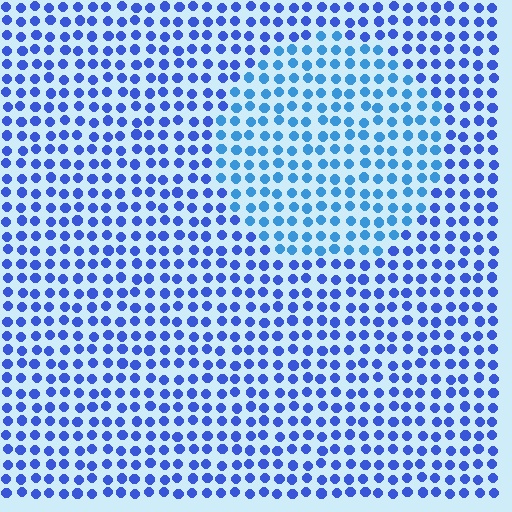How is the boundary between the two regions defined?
The boundary is defined purely by a slight shift in hue (about 24 degrees). Spacing, size, and orientation are identical on both sides.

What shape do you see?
I see a circle.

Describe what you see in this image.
The image is filled with small blue elements in a uniform arrangement. A circle-shaped region is visible where the elements are tinted to a slightly different hue, forming a subtle color boundary.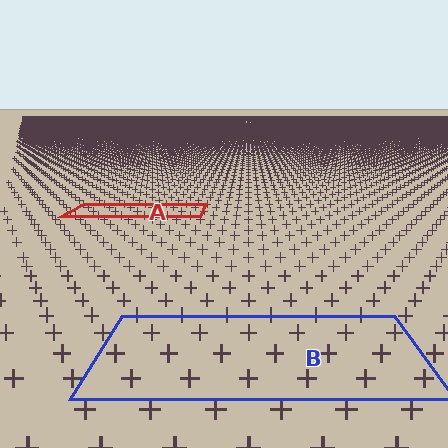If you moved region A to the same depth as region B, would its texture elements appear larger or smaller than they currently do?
They would appear larger. At a closer depth, the same texture elements are projected at a bigger on-screen size.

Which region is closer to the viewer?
Region B is closer. The texture elements there are larger and more spread out.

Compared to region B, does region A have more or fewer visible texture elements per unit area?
Region A has more texture elements per unit area — they are packed more densely because it is farther away.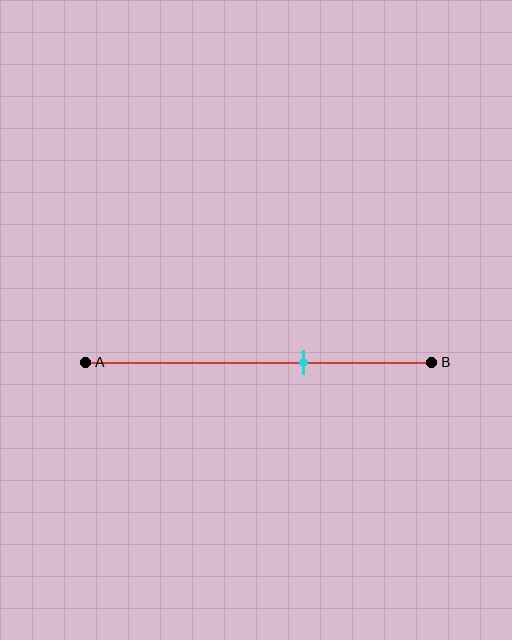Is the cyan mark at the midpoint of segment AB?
No, the mark is at about 65% from A, not at the 50% midpoint.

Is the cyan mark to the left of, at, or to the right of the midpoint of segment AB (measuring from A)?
The cyan mark is to the right of the midpoint of segment AB.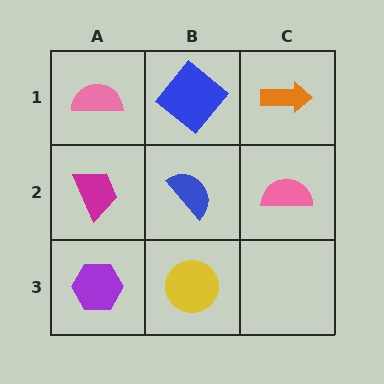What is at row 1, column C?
An orange arrow.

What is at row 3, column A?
A purple hexagon.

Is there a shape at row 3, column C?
No, that cell is empty.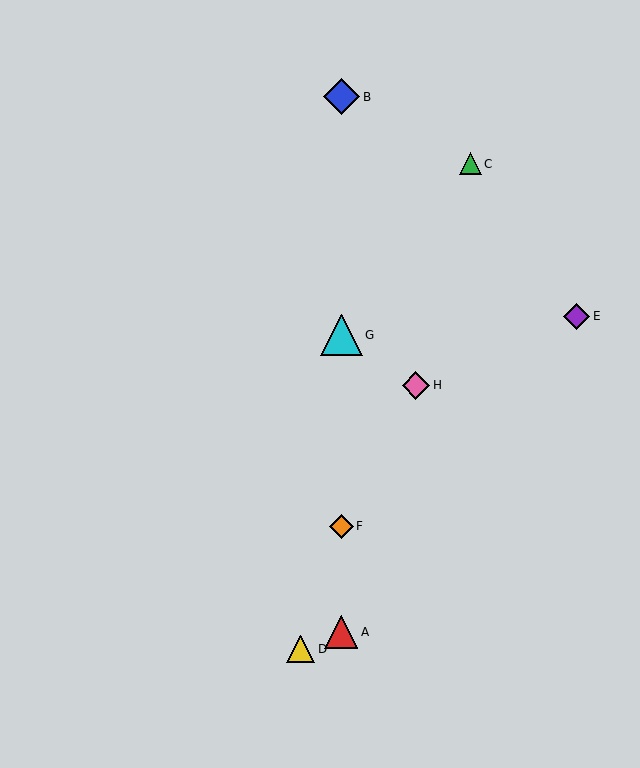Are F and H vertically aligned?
No, F is at x≈341 and H is at x≈416.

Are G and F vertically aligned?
Yes, both are at x≈341.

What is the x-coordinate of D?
Object D is at x≈301.